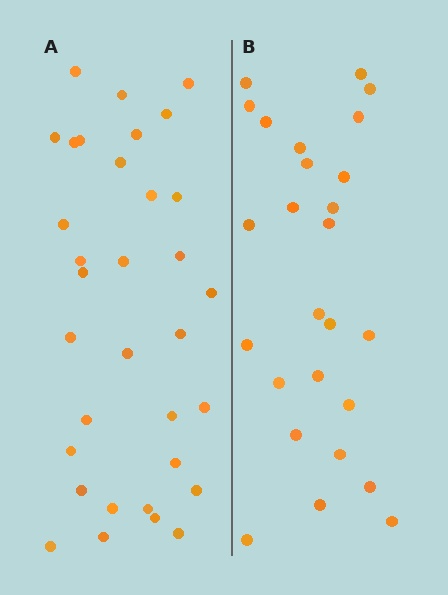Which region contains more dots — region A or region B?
Region A (the left region) has more dots.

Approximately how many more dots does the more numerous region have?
Region A has roughly 8 or so more dots than region B.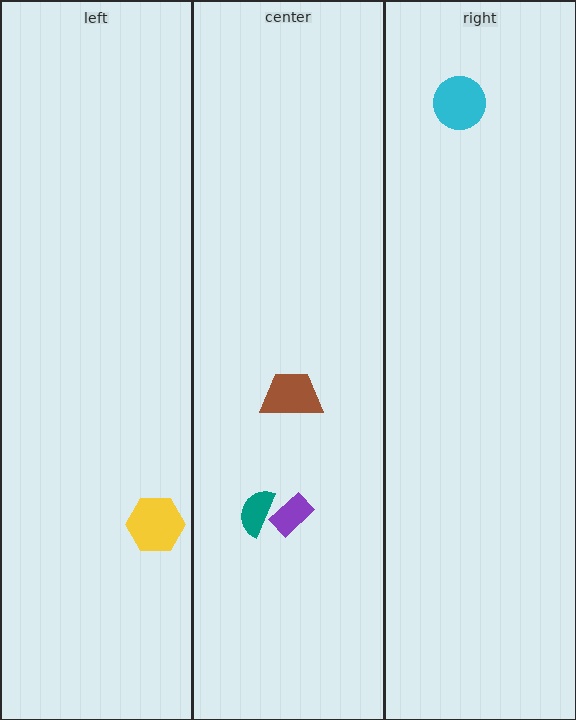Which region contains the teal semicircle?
The center region.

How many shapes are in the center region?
3.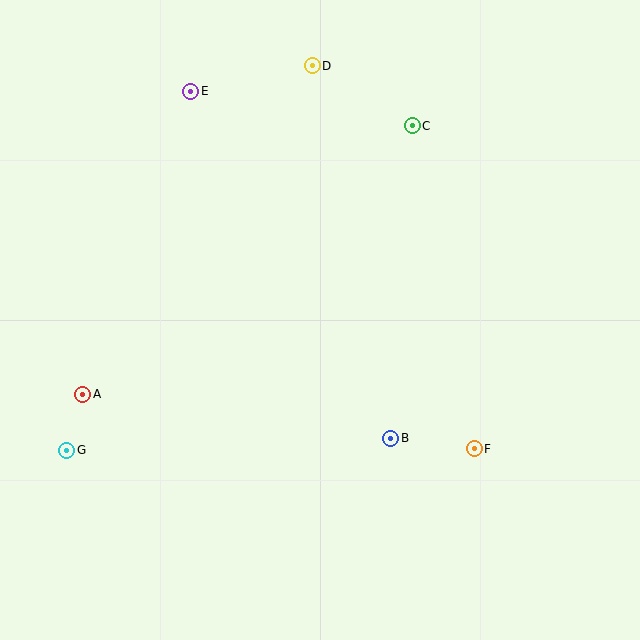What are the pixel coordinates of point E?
Point E is at (191, 91).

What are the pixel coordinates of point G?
Point G is at (67, 450).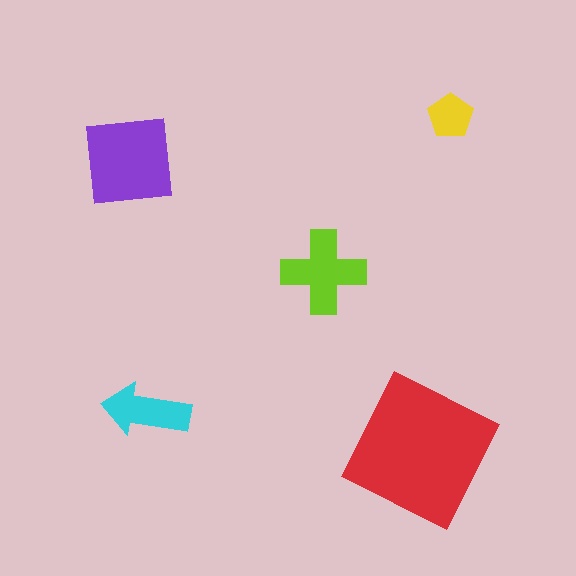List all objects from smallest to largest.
The yellow pentagon, the cyan arrow, the lime cross, the purple square, the red square.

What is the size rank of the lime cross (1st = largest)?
3rd.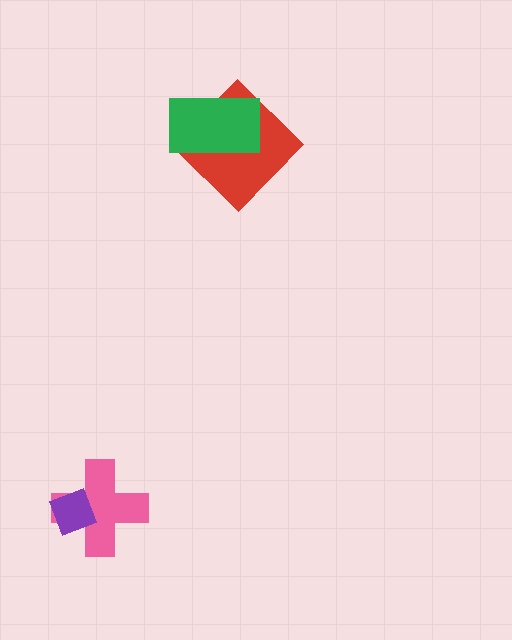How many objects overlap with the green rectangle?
1 object overlaps with the green rectangle.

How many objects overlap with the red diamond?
1 object overlaps with the red diamond.